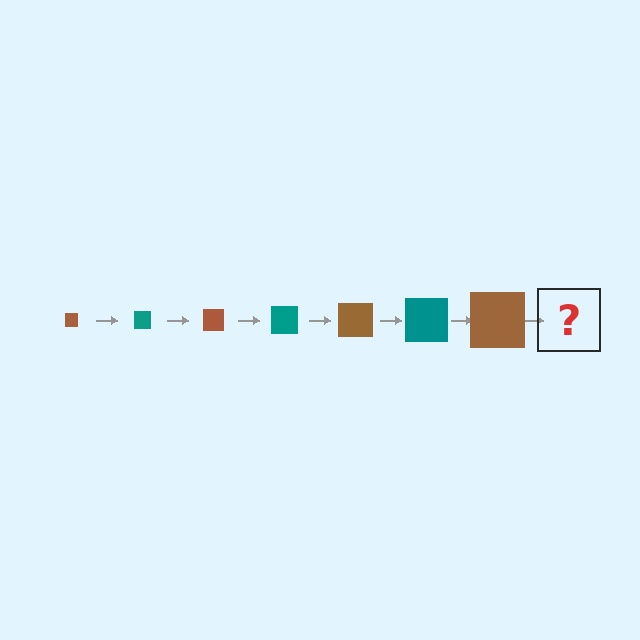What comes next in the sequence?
The next element should be a teal square, larger than the previous one.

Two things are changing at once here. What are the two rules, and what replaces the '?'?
The two rules are that the square grows larger each step and the color cycles through brown and teal. The '?' should be a teal square, larger than the previous one.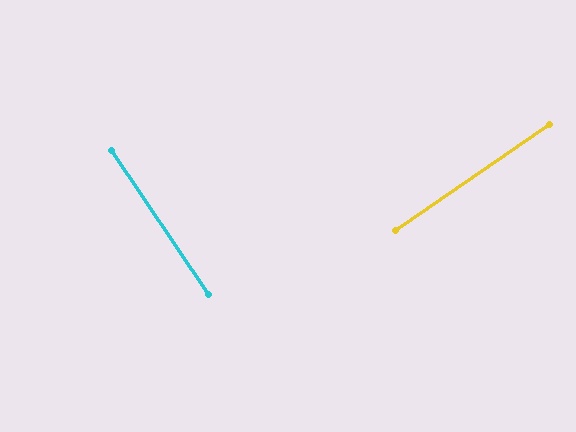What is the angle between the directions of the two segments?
Approximately 90 degrees.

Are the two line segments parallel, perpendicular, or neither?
Perpendicular — they meet at approximately 90°.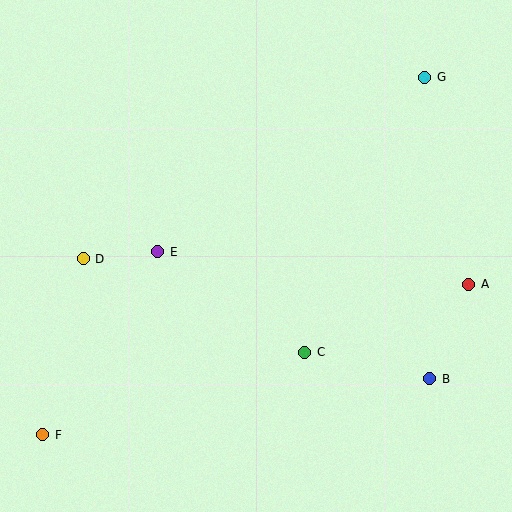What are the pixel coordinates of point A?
Point A is at (469, 284).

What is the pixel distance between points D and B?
The distance between D and B is 367 pixels.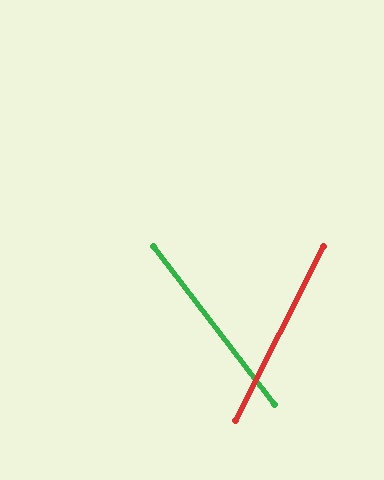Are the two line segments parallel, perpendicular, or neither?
Neither parallel nor perpendicular — they differ by about 65°.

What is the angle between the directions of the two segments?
Approximately 65 degrees.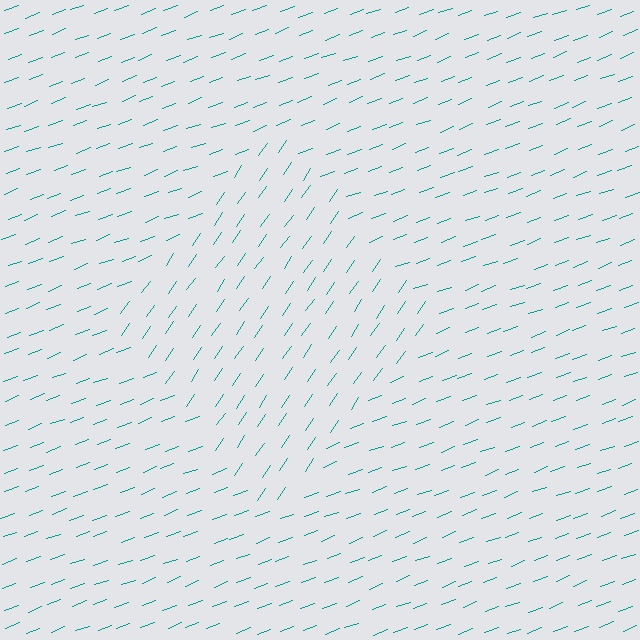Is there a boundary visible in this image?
Yes, there is a texture boundary formed by a change in line orientation.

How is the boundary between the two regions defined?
The boundary is defined purely by a change in line orientation (approximately 35 degrees difference). All lines are the same color and thickness.